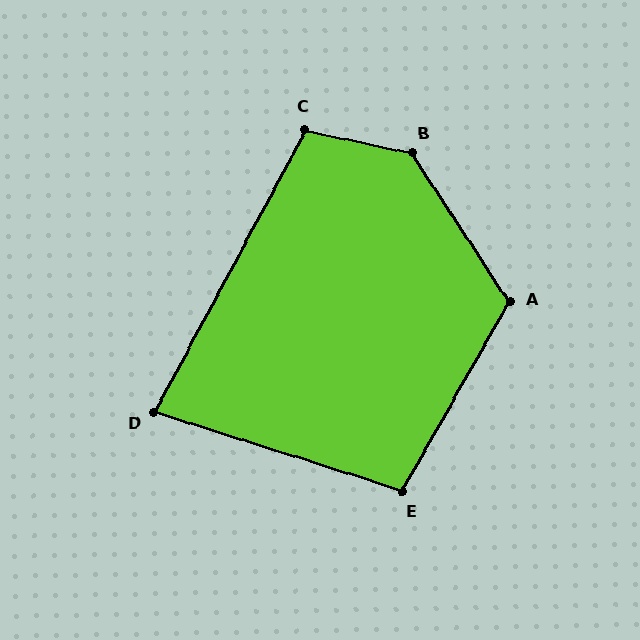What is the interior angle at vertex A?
Approximately 117 degrees (obtuse).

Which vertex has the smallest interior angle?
D, at approximately 80 degrees.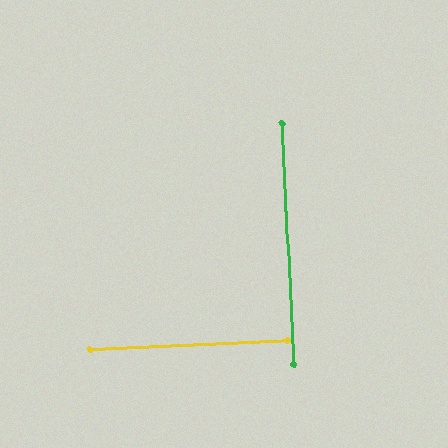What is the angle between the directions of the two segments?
Approximately 90 degrees.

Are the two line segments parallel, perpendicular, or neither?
Perpendicular — they meet at approximately 90°.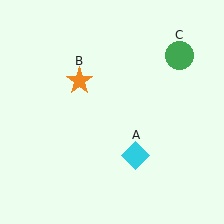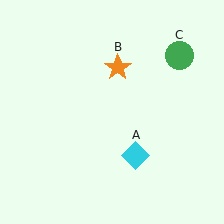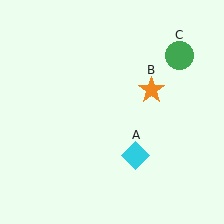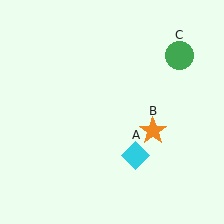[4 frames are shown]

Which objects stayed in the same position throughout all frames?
Cyan diamond (object A) and green circle (object C) remained stationary.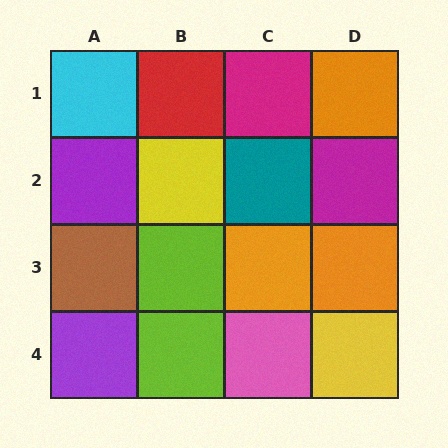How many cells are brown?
1 cell is brown.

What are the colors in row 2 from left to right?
Purple, yellow, teal, magenta.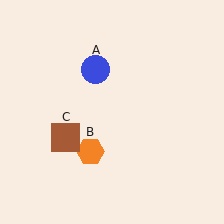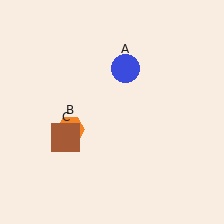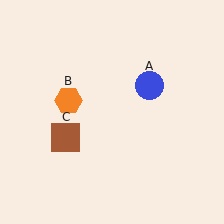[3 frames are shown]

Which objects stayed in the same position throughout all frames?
Brown square (object C) remained stationary.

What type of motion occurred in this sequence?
The blue circle (object A), orange hexagon (object B) rotated clockwise around the center of the scene.